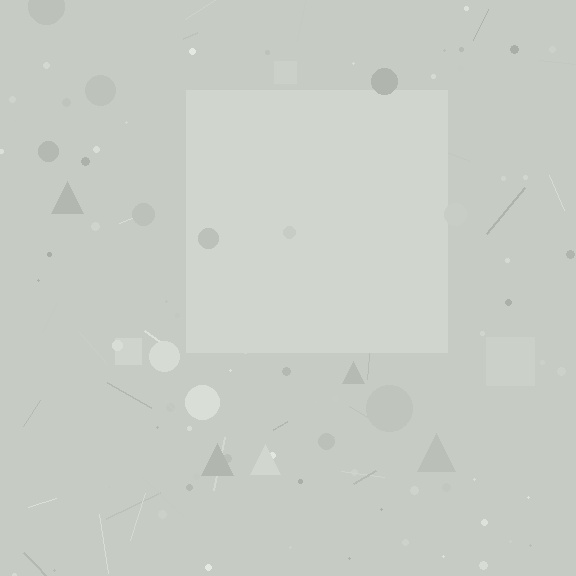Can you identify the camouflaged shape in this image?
The camouflaged shape is a square.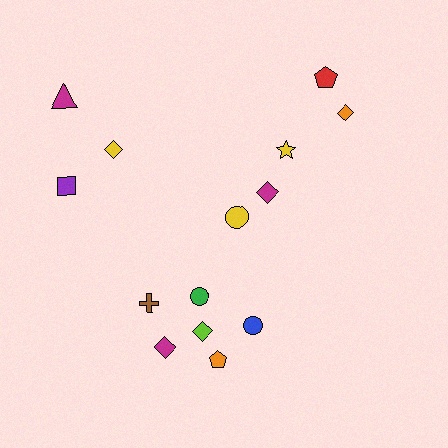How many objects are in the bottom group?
There are 6 objects.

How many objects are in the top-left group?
There are 3 objects.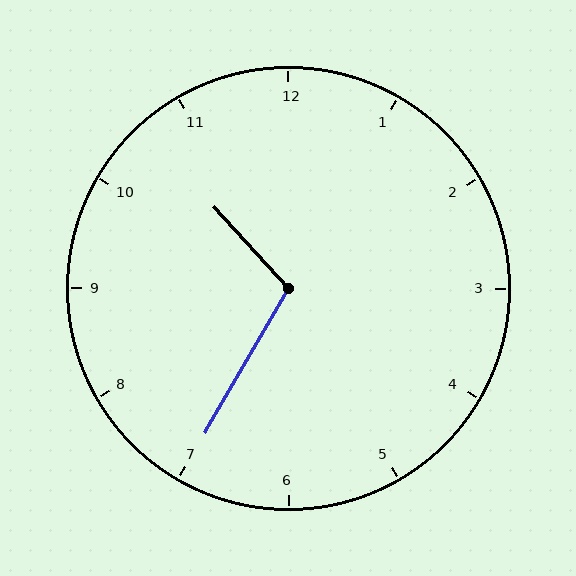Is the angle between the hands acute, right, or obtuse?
It is obtuse.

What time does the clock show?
10:35.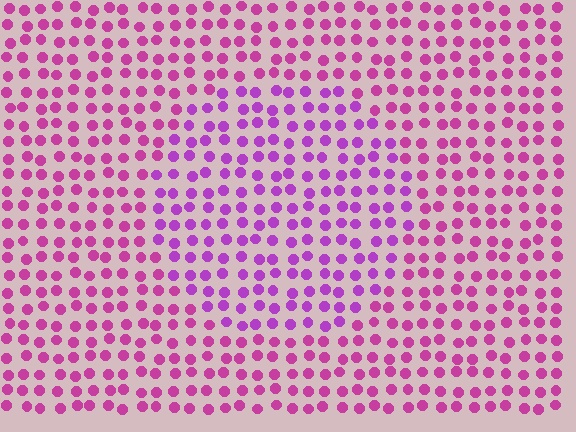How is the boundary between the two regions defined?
The boundary is defined purely by a slight shift in hue (about 26 degrees). Spacing, size, and orientation are identical on both sides.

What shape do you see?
I see a circle.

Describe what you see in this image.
The image is filled with small magenta elements in a uniform arrangement. A circle-shaped region is visible where the elements are tinted to a slightly different hue, forming a subtle color boundary.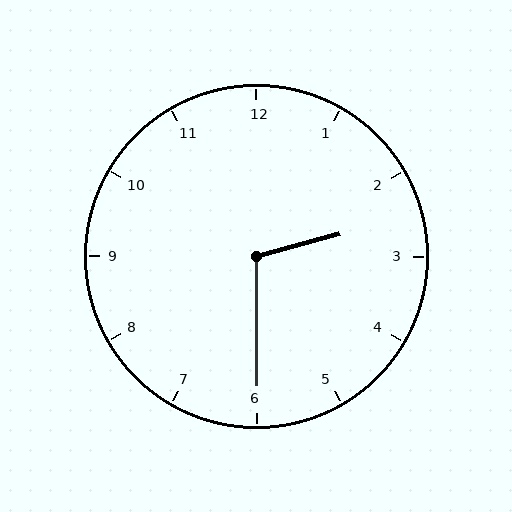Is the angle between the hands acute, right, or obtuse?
It is obtuse.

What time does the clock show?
2:30.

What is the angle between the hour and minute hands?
Approximately 105 degrees.